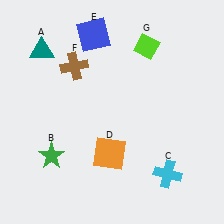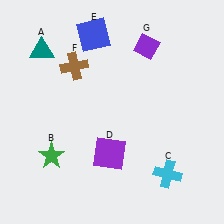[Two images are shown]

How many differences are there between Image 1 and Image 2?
There are 2 differences between the two images.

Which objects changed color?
D changed from orange to purple. G changed from lime to purple.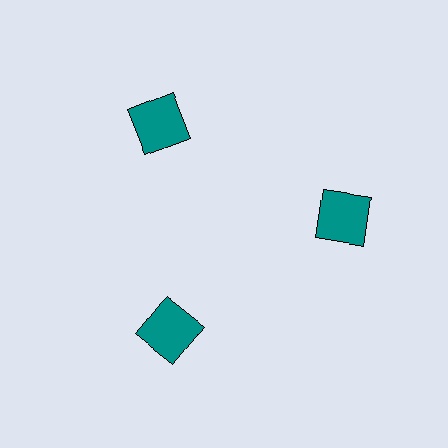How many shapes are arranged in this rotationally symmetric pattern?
There are 3 shapes, arranged in 3 groups of 1.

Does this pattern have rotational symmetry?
Yes, this pattern has 3-fold rotational symmetry. It looks the same after rotating 120 degrees around the center.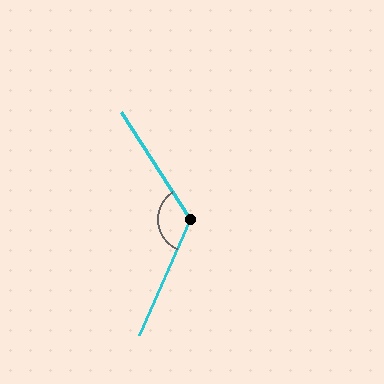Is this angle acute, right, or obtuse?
It is obtuse.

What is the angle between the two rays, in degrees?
Approximately 123 degrees.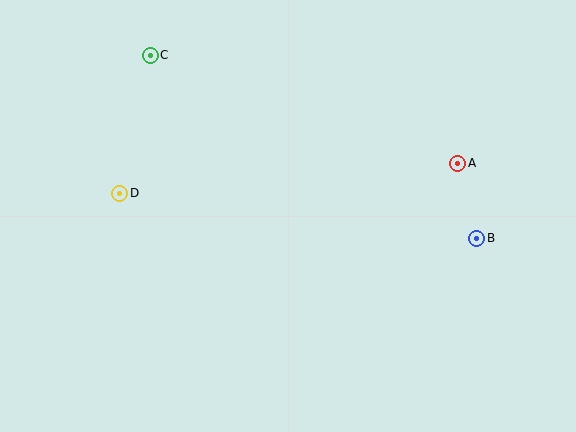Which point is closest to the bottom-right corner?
Point B is closest to the bottom-right corner.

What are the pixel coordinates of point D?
Point D is at (120, 193).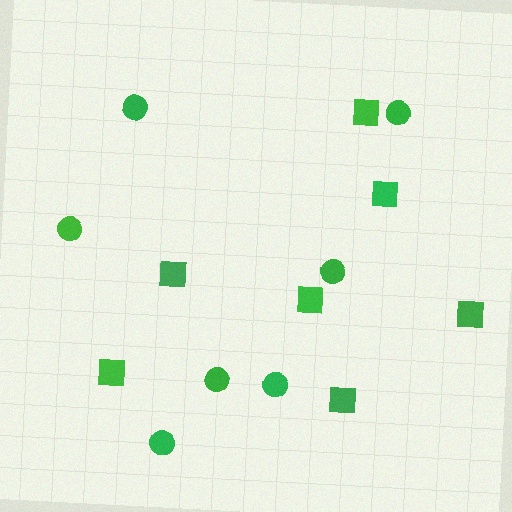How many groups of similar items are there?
There are 2 groups: one group of circles (7) and one group of squares (7).